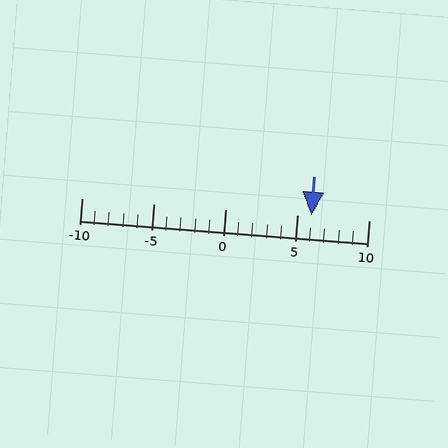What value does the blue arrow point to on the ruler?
The blue arrow points to approximately 6.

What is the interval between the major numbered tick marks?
The major tick marks are spaced 5 units apart.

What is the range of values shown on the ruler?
The ruler shows values from -10 to 10.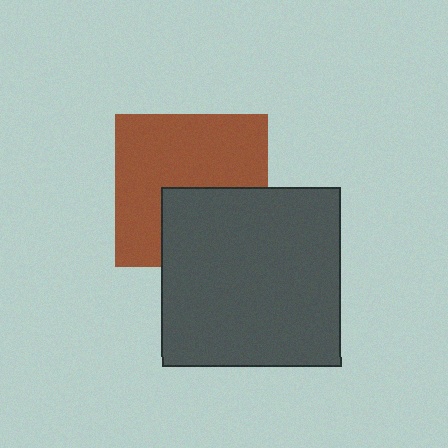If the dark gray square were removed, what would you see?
You would see the complete brown square.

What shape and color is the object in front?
The object in front is a dark gray square.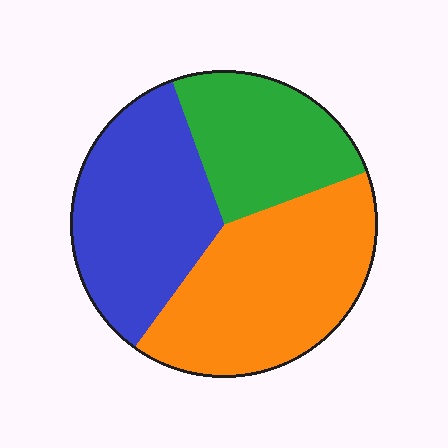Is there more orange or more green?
Orange.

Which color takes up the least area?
Green, at roughly 25%.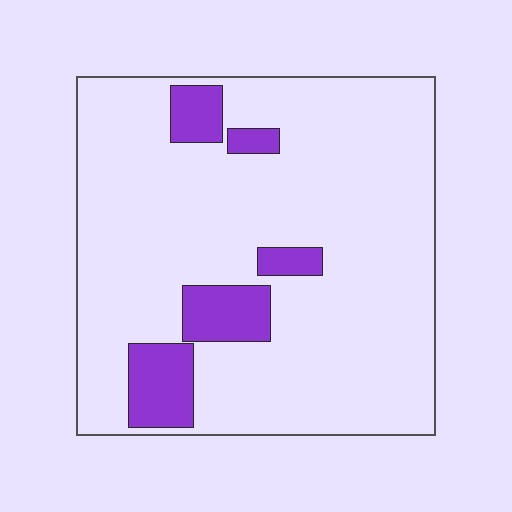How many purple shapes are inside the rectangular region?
5.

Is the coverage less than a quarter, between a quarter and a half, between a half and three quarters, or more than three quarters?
Less than a quarter.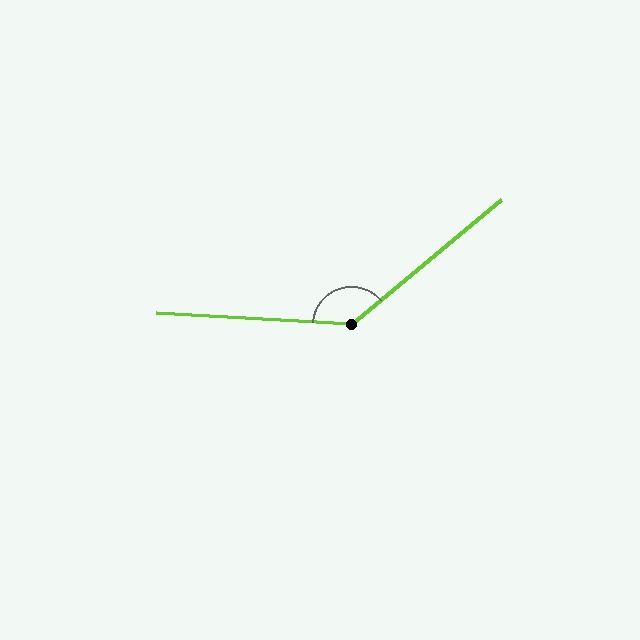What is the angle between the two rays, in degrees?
Approximately 137 degrees.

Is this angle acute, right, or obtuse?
It is obtuse.